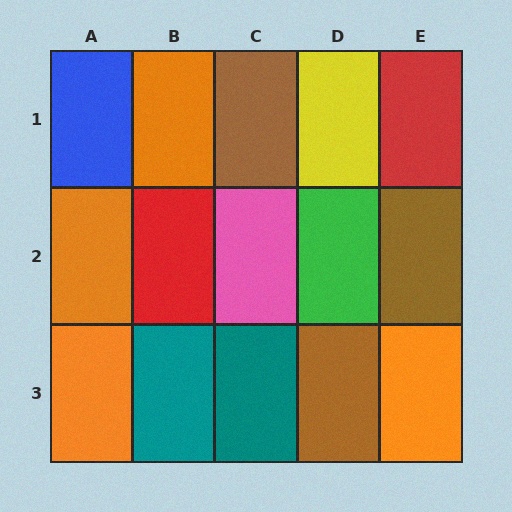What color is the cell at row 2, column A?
Orange.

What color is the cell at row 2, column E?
Brown.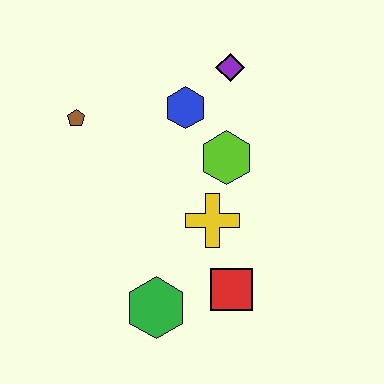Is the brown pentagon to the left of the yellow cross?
Yes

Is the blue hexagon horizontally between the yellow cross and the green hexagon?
Yes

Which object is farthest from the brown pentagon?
The red square is farthest from the brown pentagon.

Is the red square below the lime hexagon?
Yes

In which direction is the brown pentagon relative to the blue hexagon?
The brown pentagon is to the left of the blue hexagon.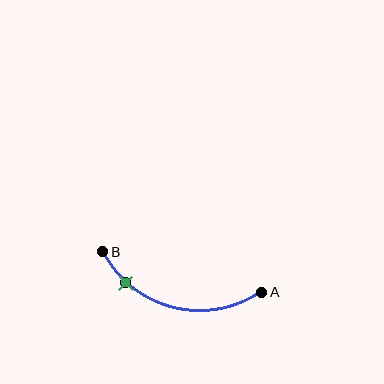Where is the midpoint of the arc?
The arc midpoint is the point on the curve farthest from the straight line joining A and B. It sits below that line.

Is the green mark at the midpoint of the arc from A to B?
No. The green mark lies on the arc but is closer to endpoint B. The arc midpoint would be at the point on the curve equidistant along the arc from both A and B.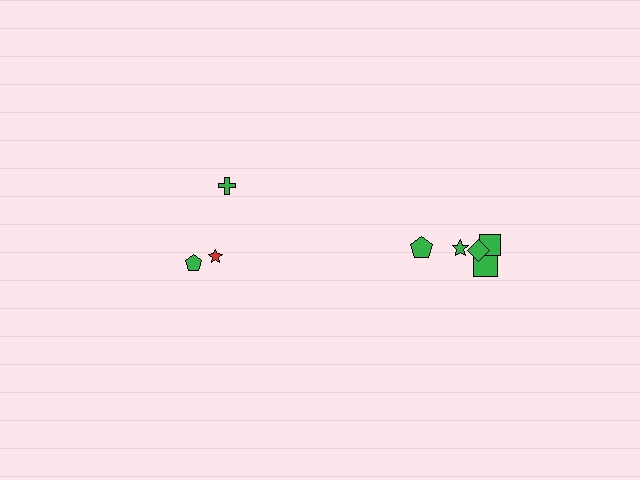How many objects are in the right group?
There are 5 objects.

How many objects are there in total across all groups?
There are 8 objects.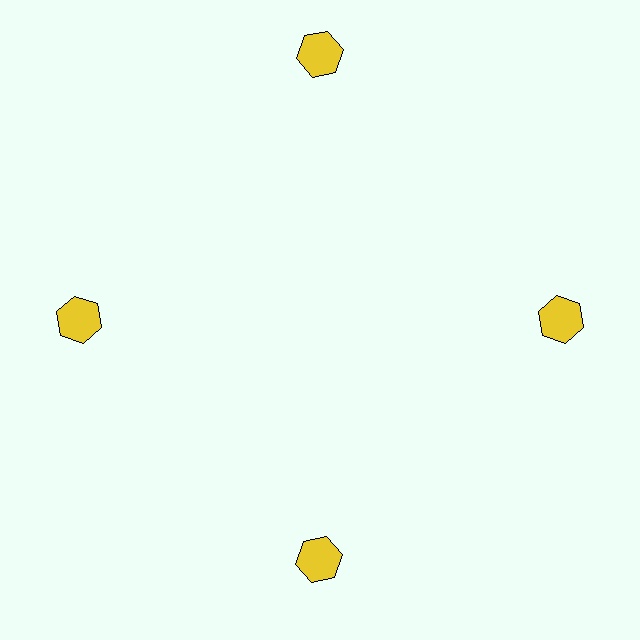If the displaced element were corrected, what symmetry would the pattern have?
It would have 4-fold rotational symmetry — the pattern would map onto itself every 90 degrees.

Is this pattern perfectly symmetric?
No. The 4 yellow hexagons are arranged in a ring, but one element near the 12 o'clock position is pushed outward from the center, breaking the 4-fold rotational symmetry.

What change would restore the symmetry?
The symmetry would be restored by moving it inward, back onto the ring so that all 4 hexagons sit at equal angles and equal distance from the center.